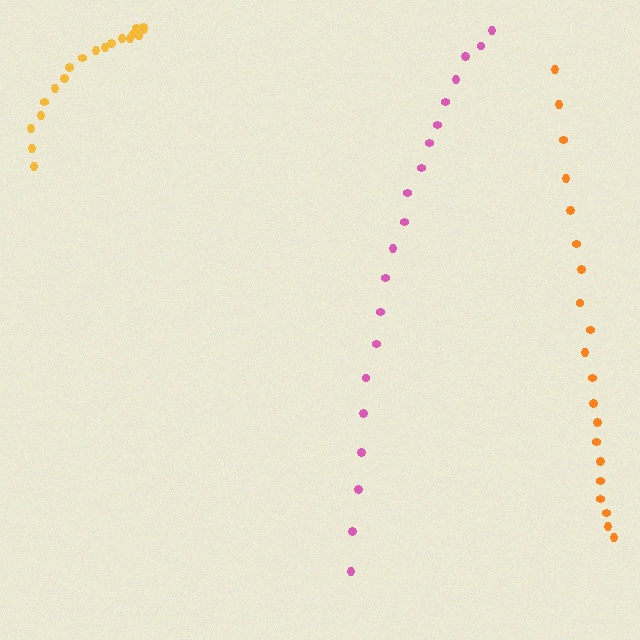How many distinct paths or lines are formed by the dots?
There are 3 distinct paths.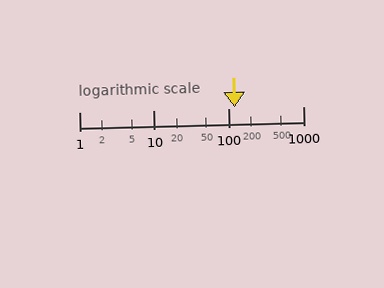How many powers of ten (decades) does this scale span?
The scale spans 3 decades, from 1 to 1000.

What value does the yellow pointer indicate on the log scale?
The pointer indicates approximately 120.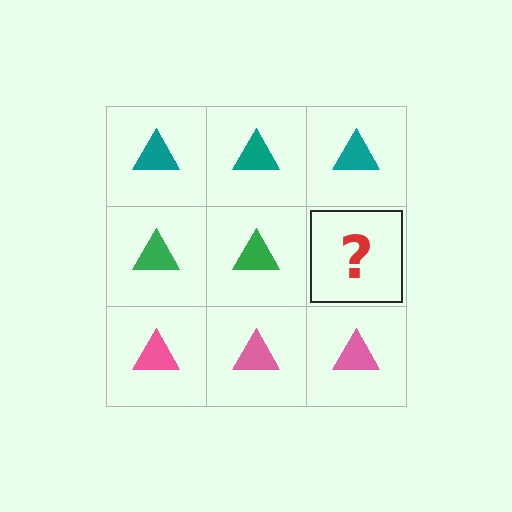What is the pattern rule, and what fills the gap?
The rule is that each row has a consistent color. The gap should be filled with a green triangle.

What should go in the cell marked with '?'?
The missing cell should contain a green triangle.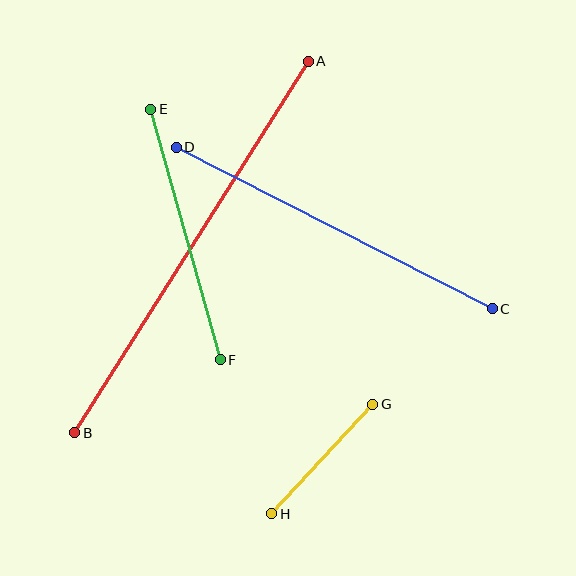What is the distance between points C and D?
The distance is approximately 355 pixels.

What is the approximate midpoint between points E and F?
The midpoint is at approximately (186, 234) pixels.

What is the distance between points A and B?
The distance is approximately 439 pixels.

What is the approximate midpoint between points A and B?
The midpoint is at approximately (192, 247) pixels.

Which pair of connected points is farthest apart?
Points A and B are farthest apart.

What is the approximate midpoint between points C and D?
The midpoint is at approximately (334, 228) pixels.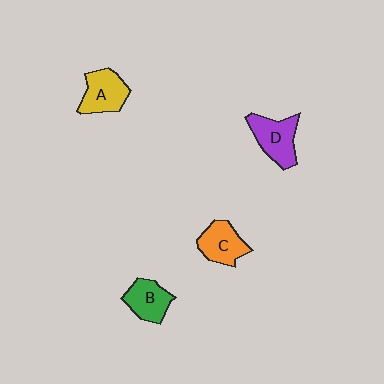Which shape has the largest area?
Shape D (purple).